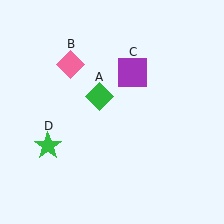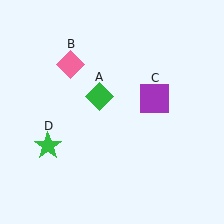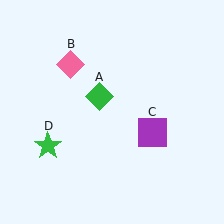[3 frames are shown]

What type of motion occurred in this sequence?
The purple square (object C) rotated clockwise around the center of the scene.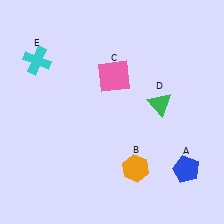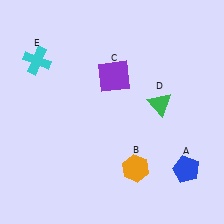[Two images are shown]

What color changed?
The square (C) changed from pink in Image 1 to purple in Image 2.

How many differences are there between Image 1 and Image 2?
There is 1 difference between the two images.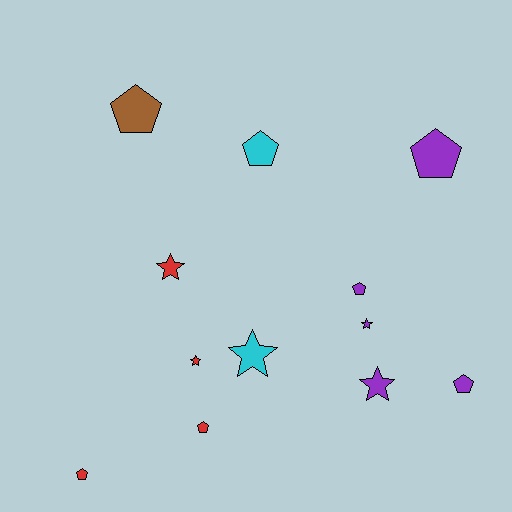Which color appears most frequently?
Purple, with 5 objects.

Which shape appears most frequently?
Pentagon, with 7 objects.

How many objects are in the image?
There are 12 objects.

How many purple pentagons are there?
There are 3 purple pentagons.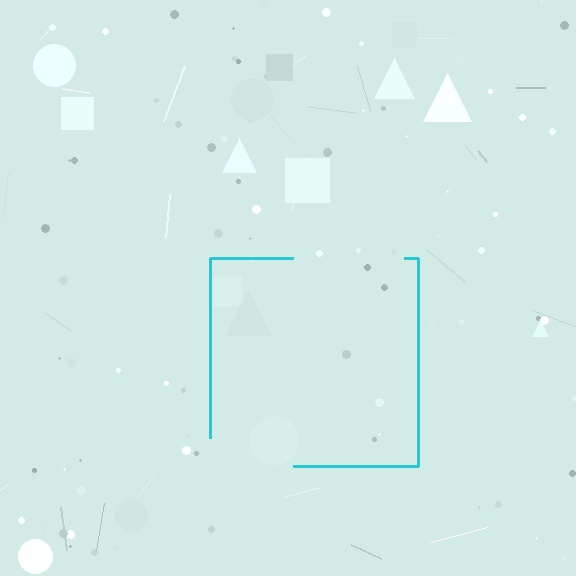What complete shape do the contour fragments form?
The contour fragments form a square.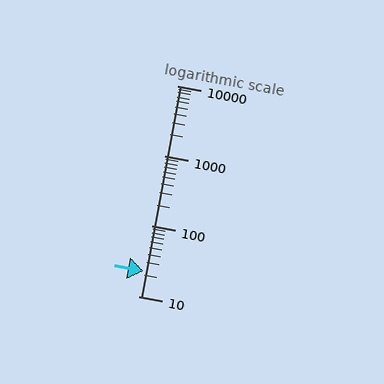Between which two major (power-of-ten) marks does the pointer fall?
The pointer is between 10 and 100.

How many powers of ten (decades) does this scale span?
The scale spans 3 decades, from 10 to 10000.